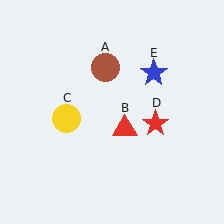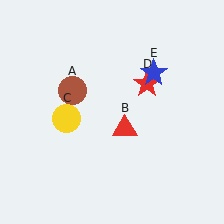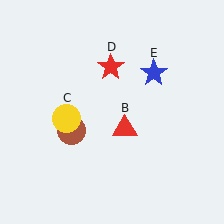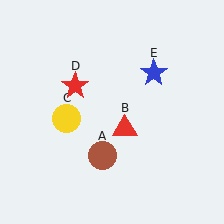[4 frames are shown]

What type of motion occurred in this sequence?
The brown circle (object A), red star (object D) rotated counterclockwise around the center of the scene.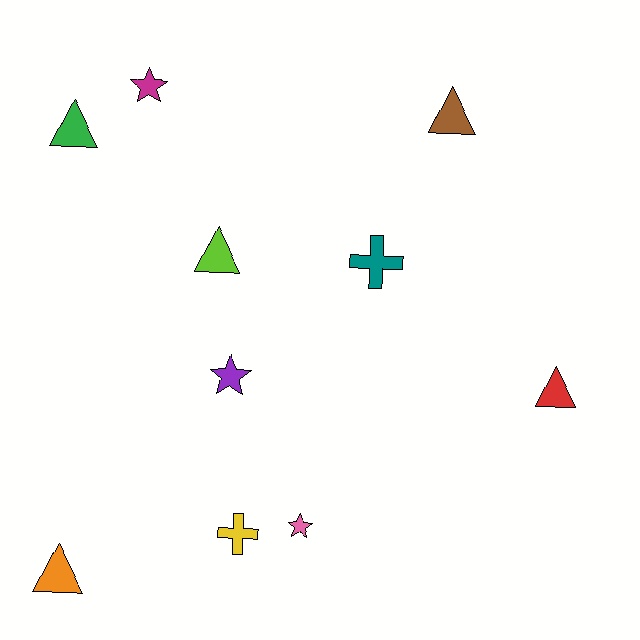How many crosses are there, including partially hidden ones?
There are 2 crosses.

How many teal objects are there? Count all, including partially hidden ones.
There is 1 teal object.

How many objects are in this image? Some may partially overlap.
There are 10 objects.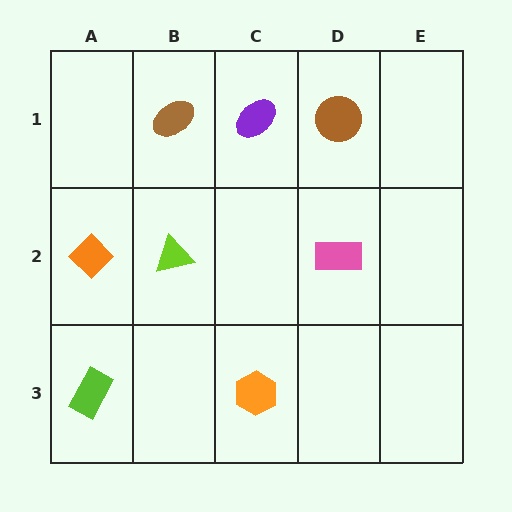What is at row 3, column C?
An orange hexagon.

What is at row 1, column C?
A purple ellipse.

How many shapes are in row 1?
3 shapes.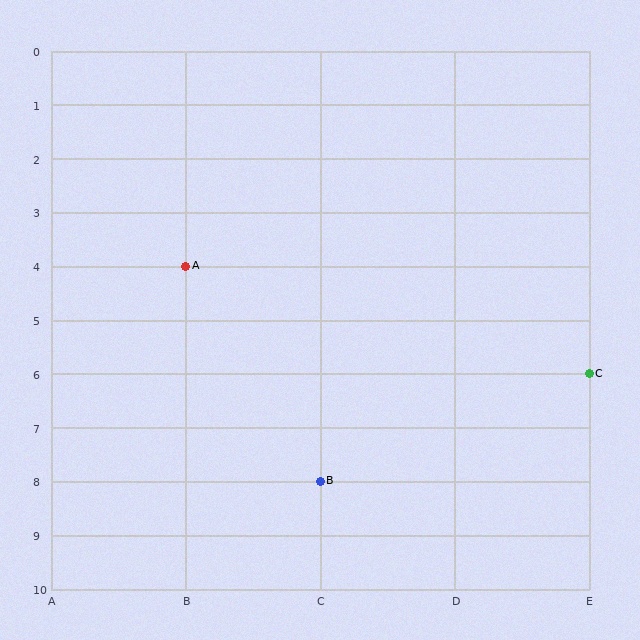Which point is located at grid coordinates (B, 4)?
Point A is at (B, 4).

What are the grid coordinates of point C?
Point C is at grid coordinates (E, 6).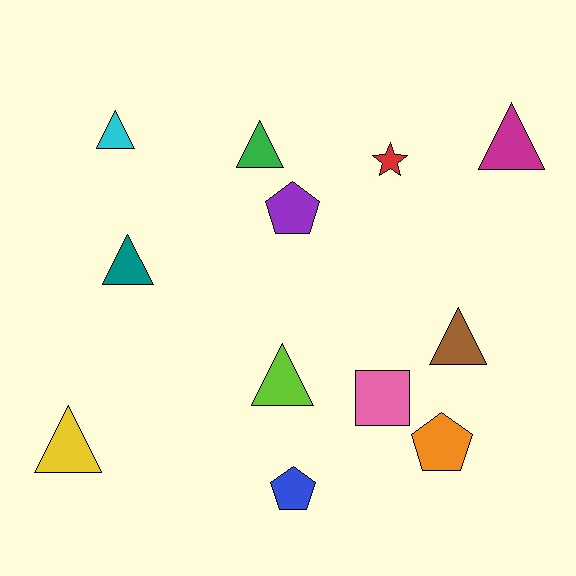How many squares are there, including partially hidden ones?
There is 1 square.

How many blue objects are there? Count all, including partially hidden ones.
There is 1 blue object.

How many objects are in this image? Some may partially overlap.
There are 12 objects.